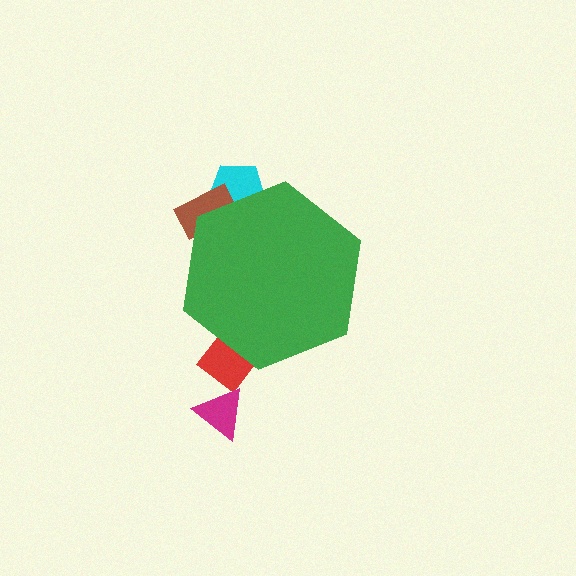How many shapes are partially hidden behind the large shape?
3 shapes are partially hidden.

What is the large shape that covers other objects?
A green hexagon.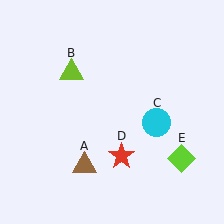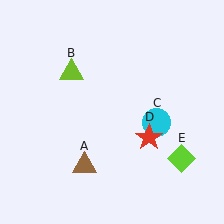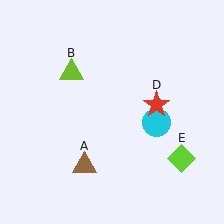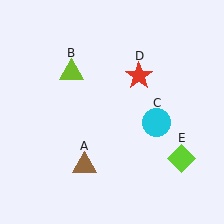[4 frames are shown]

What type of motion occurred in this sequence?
The red star (object D) rotated counterclockwise around the center of the scene.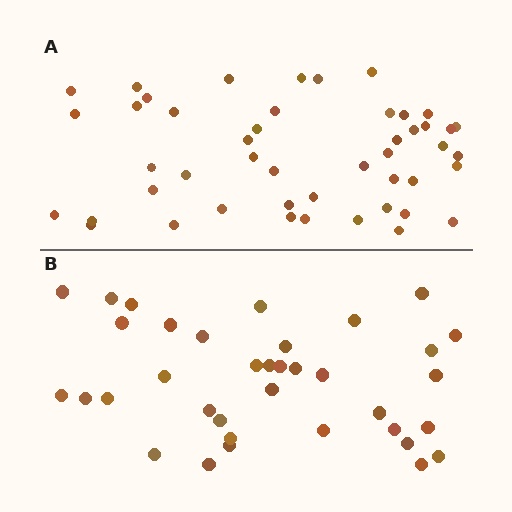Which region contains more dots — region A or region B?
Region A (the top region) has more dots.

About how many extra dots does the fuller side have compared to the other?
Region A has roughly 12 or so more dots than region B.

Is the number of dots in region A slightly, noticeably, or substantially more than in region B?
Region A has noticeably more, but not dramatically so. The ratio is roughly 1.3 to 1.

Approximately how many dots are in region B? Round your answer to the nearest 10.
About 40 dots. (The exact count is 36, which rounds to 40.)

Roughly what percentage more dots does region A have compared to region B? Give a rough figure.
About 30% more.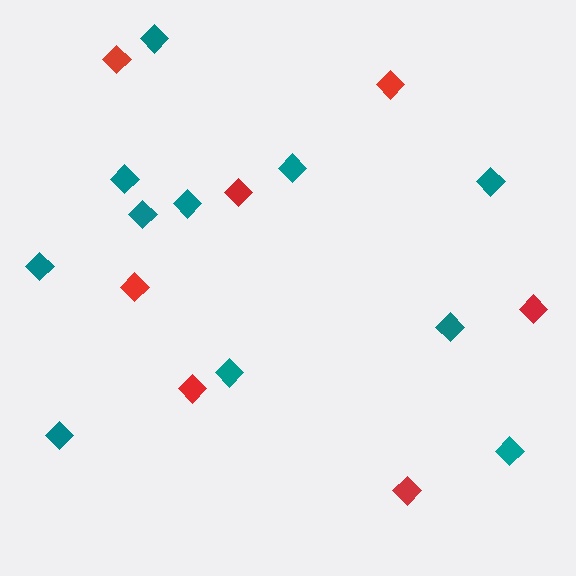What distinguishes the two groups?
There are 2 groups: one group of red diamonds (7) and one group of teal diamonds (11).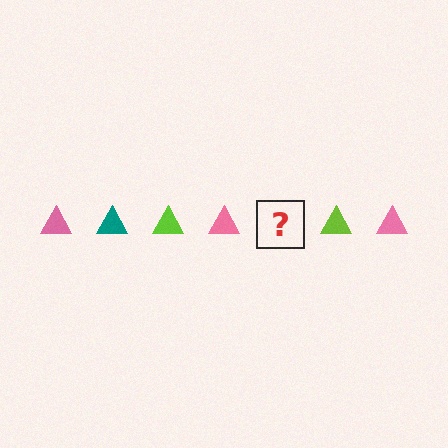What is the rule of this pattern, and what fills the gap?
The rule is that the pattern cycles through pink, teal, lime triangles. The gap should be filled with a teal triangle.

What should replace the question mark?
The question mark should be replaced with a teal triangle.